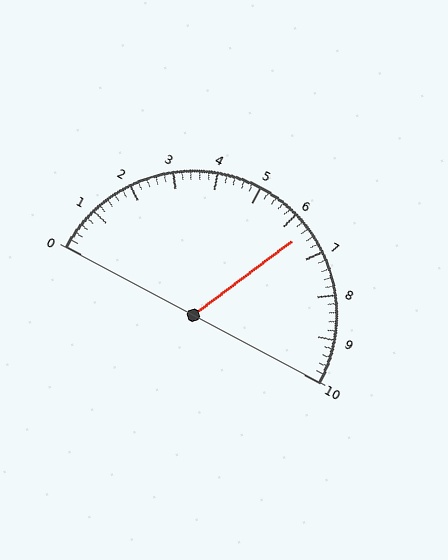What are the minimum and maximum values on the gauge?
The gauge ranges from 0 to 10.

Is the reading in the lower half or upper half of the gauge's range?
The reading is in the upper half of the range (0 to 10).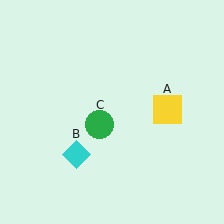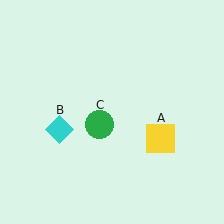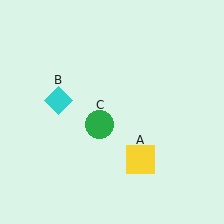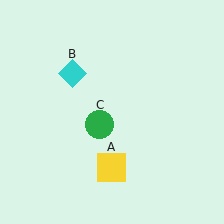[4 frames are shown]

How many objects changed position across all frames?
2 objects changed position: yellow square (object A), cyan diamond (object B).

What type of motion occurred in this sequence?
The yellow square (object A), cyan diamond (object B) rotated clockwise around the center of the scene.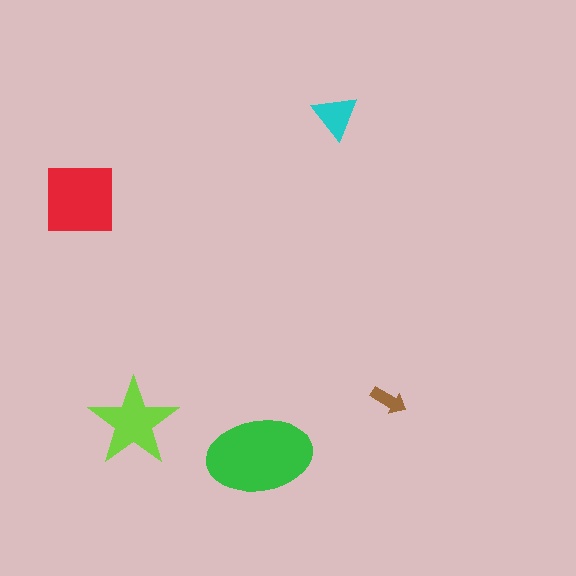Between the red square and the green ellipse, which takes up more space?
The green ellipse.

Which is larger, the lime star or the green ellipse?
The green ellipse.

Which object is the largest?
The green ellipse.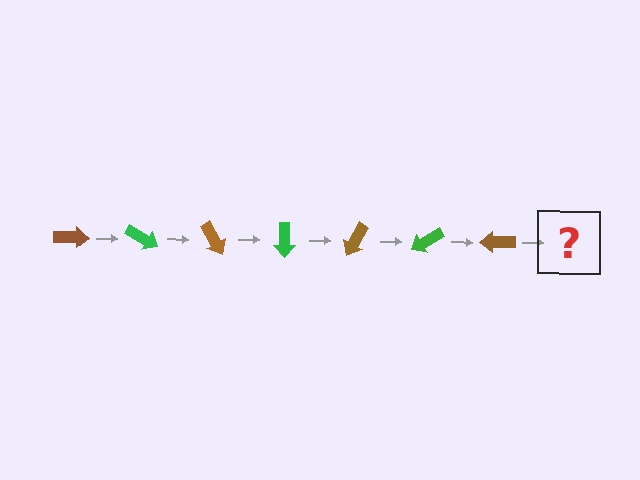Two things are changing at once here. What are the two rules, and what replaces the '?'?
The two rules are that it rotates 30 degrees each step and the color cycles through brown and green. The '?' should be a green arrow, rotated 210 degrees from the start.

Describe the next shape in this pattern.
It should be a green arrow, rotated 210 degrees from the start.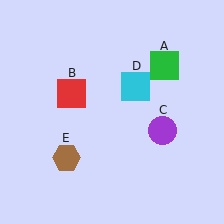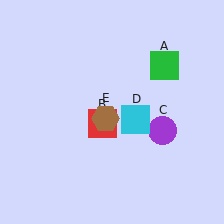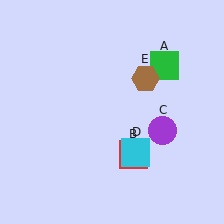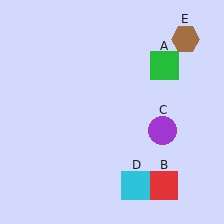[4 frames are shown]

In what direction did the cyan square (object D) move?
The cyan square (object D) moved down.